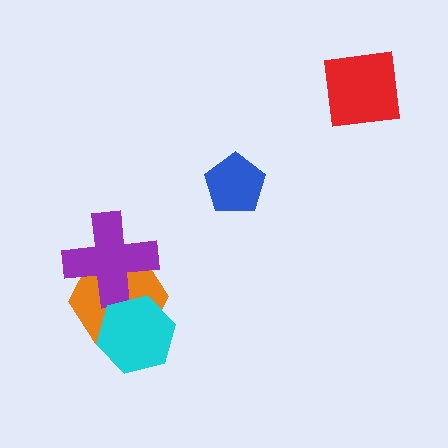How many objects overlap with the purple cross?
2 objects overlap with the purple cross.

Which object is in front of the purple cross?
The cyan hexagon is in front of the purple cross.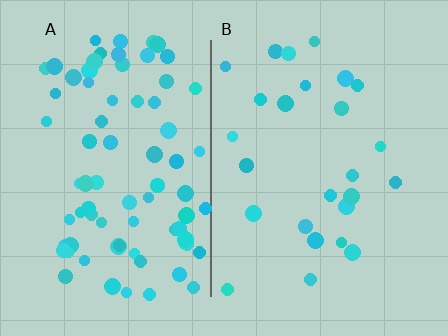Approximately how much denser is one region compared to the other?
Approximately 3.0× — region A over region B.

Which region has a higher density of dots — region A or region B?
A (the left).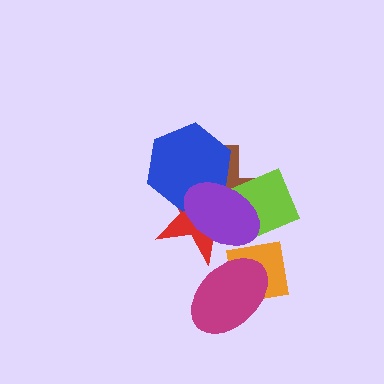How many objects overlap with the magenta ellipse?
2 objects overlap with the magenta ellipse.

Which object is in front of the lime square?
The purple ellipse is in front of the lime square.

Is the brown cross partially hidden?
Yes, it is partially covered by another shape.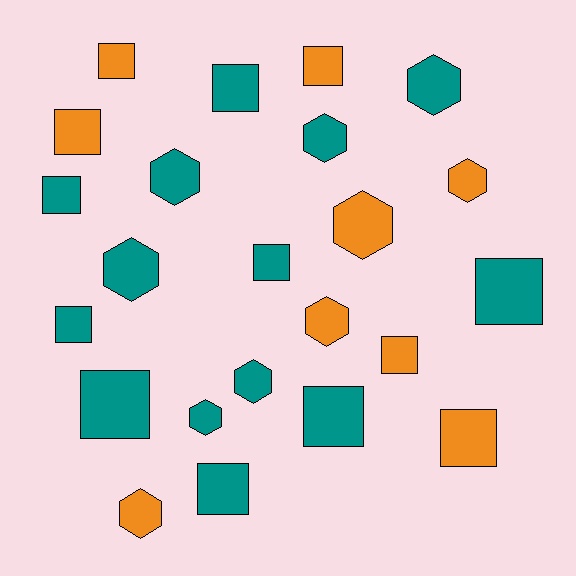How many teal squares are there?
There are 8 teal squares.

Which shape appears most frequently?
Square, with 13 objects.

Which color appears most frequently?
Teal, with 14 objects.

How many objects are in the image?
There are 23 objects.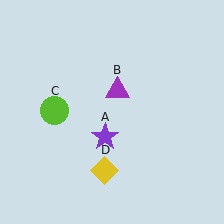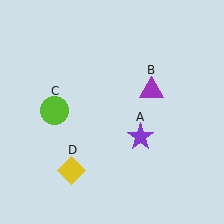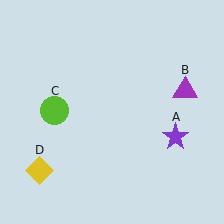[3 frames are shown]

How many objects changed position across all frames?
3 objects changed position: purple star (object A), purple triangle (object B), yellow diamond (object D).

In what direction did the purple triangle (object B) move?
The purple triangle (object B) moved right.